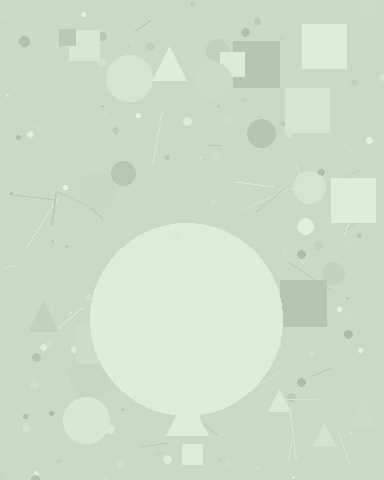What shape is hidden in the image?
A circle is hidden in the image.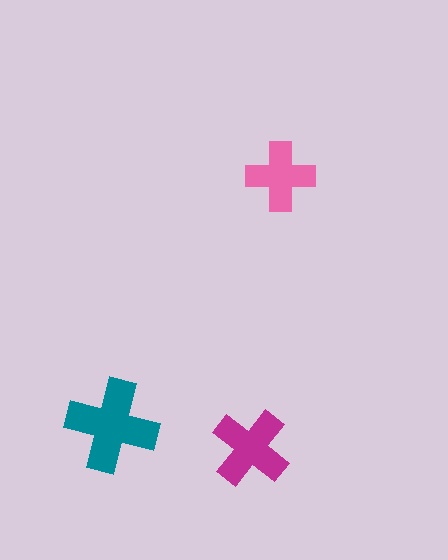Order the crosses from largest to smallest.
the teal one, the magenta one, the pink one.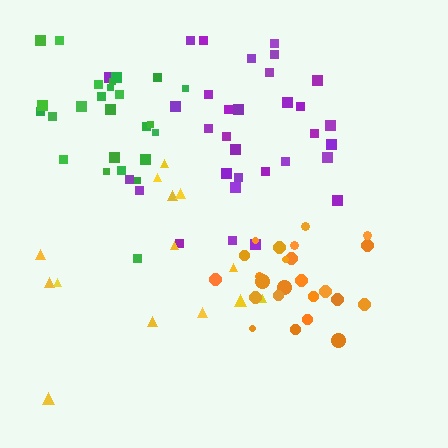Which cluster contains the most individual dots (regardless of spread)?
Purple (32).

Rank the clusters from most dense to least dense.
orange, green, purple, yellow.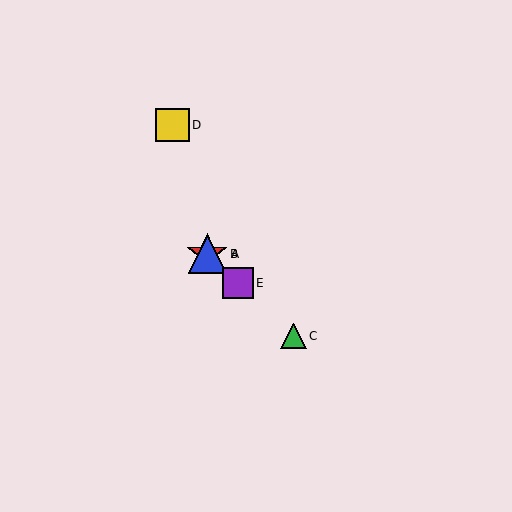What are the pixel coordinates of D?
Object D is at (173, 125).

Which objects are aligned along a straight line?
Objects A, B, C, E are aligned along a straight line.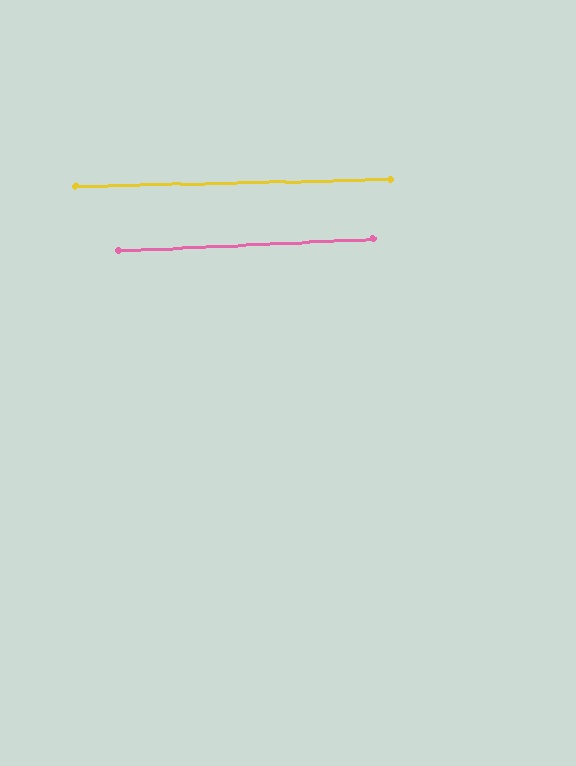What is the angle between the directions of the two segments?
Approximately 1 degree.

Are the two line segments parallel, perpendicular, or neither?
Parallel — their directions differ by only 1.4°.